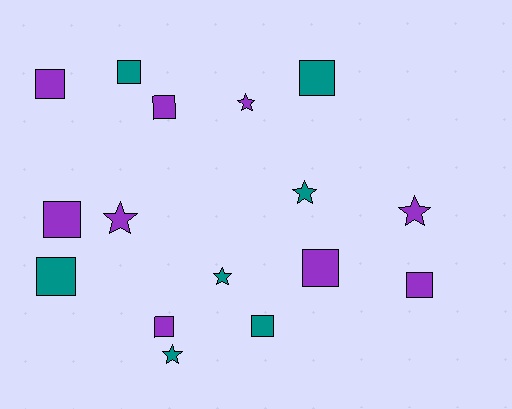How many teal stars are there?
There are 3 teal stars.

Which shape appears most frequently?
Square, with 10 objects.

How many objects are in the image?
There are 16 objects.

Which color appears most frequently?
Purple, with 9 objects.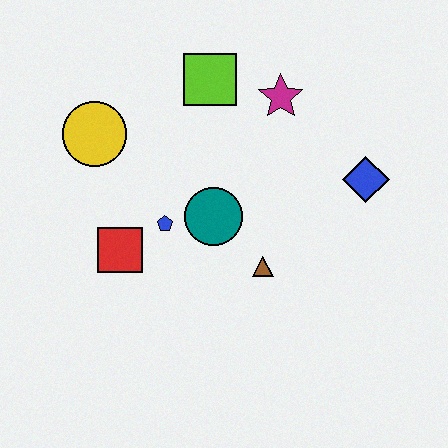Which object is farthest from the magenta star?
The red square is farthest from the magenta star.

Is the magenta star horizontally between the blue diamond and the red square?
Yes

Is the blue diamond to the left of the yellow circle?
No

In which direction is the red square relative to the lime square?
The red square is below the lime square.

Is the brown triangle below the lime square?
Yes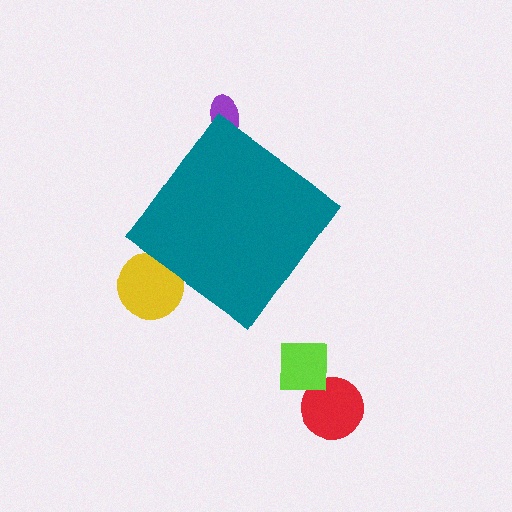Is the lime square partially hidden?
No, the lime square is fully visible.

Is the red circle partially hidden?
No, the red circle is fully visible.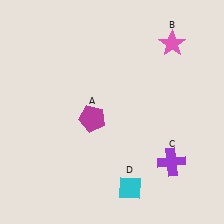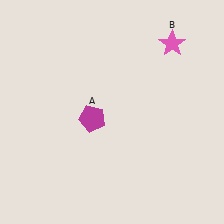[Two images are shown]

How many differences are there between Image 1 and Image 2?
There are 2 differences between the two images.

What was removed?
The cyan diamond (D), the purple cross (C) were removed in Image 2.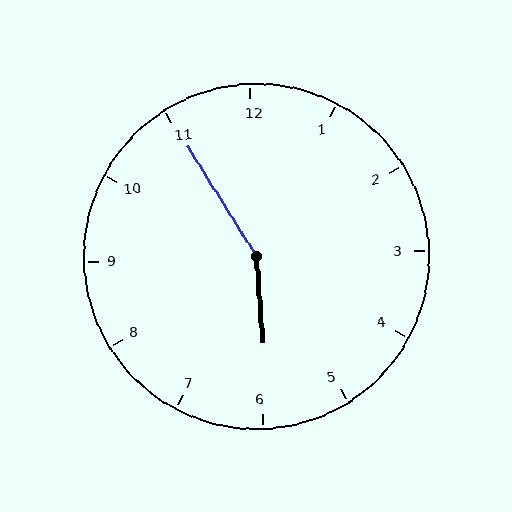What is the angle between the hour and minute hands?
Approximately 152 degrees.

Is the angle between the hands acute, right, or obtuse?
It is obtuse.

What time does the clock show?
5:55.